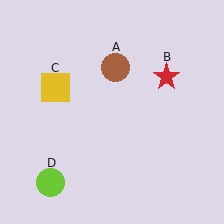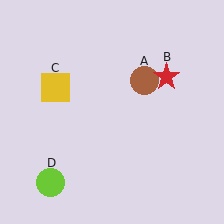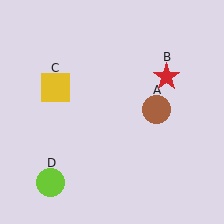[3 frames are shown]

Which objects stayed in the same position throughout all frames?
Red star (object B) and yellow square (object C) and lime circle (object D) remained stationary.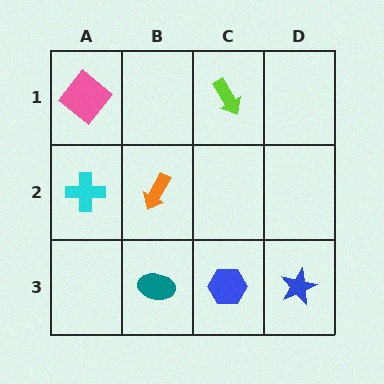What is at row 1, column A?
A pink diamond.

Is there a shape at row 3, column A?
No, that cell is empty.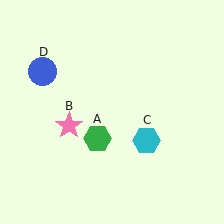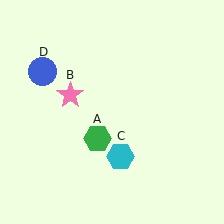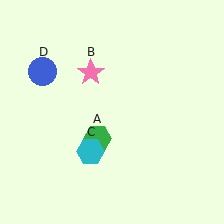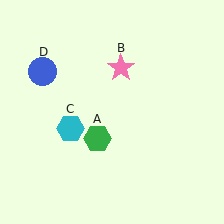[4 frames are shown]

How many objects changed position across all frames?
2 objects changed position: pink star (object B), cyan hexagon (object C).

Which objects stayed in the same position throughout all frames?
Green hexagon (object A) and blue circle (object D) remained stationary.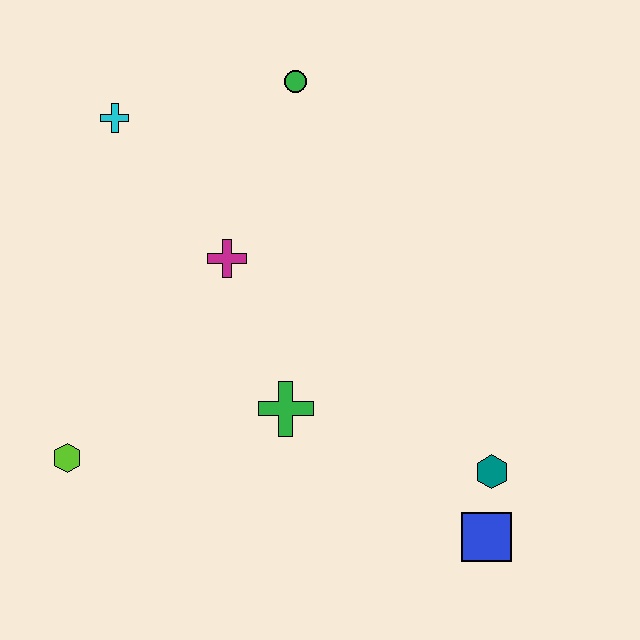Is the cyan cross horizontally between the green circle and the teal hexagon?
No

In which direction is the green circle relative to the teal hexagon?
The green circle is above the teal hexagon.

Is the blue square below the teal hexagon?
Yes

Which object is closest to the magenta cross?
The green cross is closest to the magenta cross.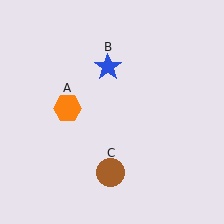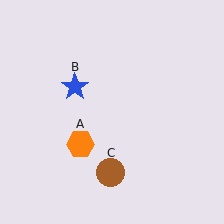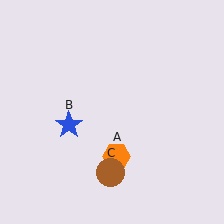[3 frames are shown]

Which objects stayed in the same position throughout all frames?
Brown circle (object C) remained stationary.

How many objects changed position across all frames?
2 objects changed position: orange hexagon (object A), blue star (object B).